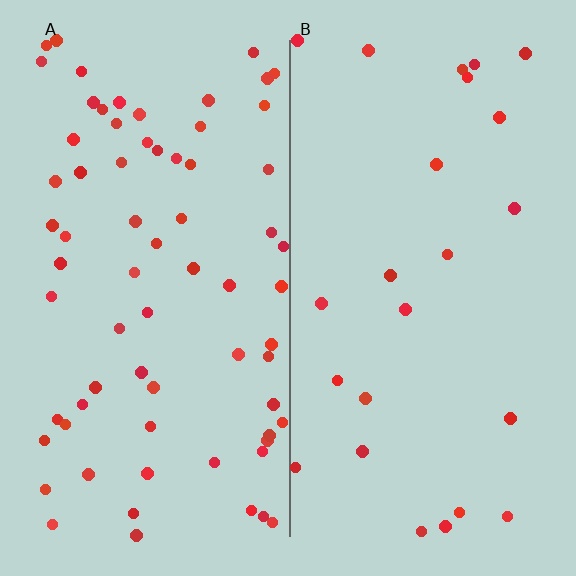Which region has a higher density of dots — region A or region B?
A (the left).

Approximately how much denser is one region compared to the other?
Approximately 2.9× — region A over region B.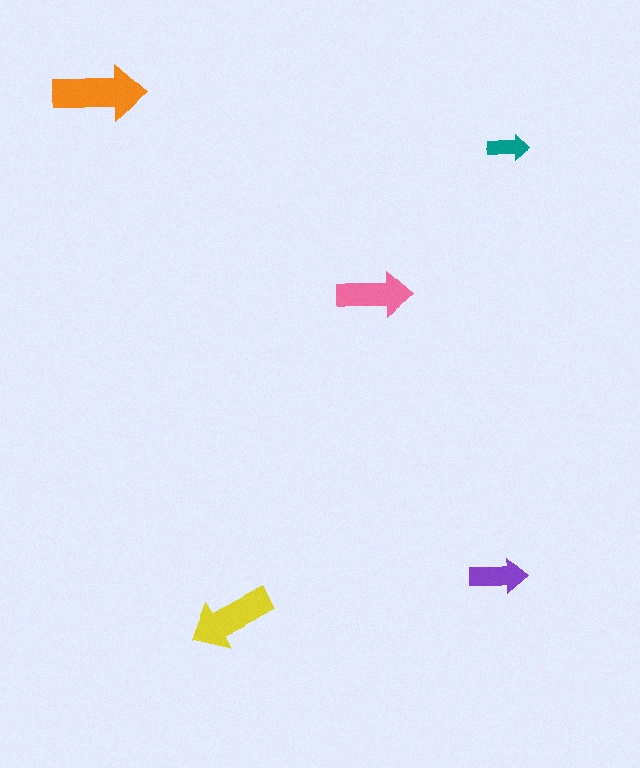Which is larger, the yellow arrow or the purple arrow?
The yellow one.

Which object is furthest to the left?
The orange arrow is leftmost.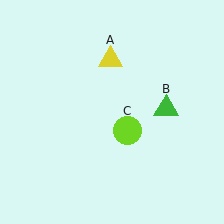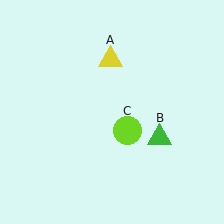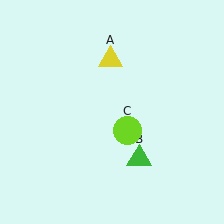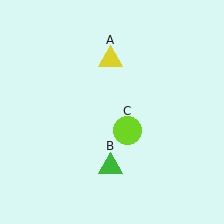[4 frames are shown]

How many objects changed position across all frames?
1 object changed position: green triangle (object B).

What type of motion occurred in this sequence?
The green triangle (object B) rotated clockwise around the center of the scene.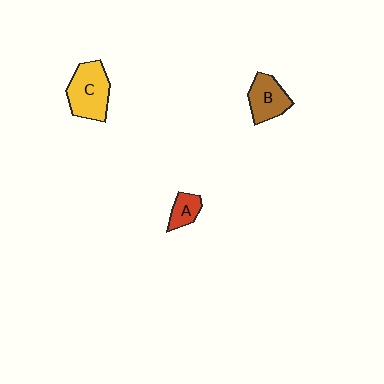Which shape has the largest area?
Shape C (yellow).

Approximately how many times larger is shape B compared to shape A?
Approximately 1.7 times.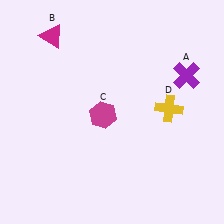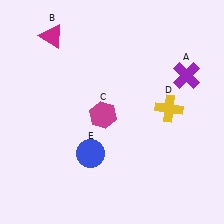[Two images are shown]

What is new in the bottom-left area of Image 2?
A blue circle (E) was added in the bottom-left area of Image 2.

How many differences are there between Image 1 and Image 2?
There is 1 difference between the two images.